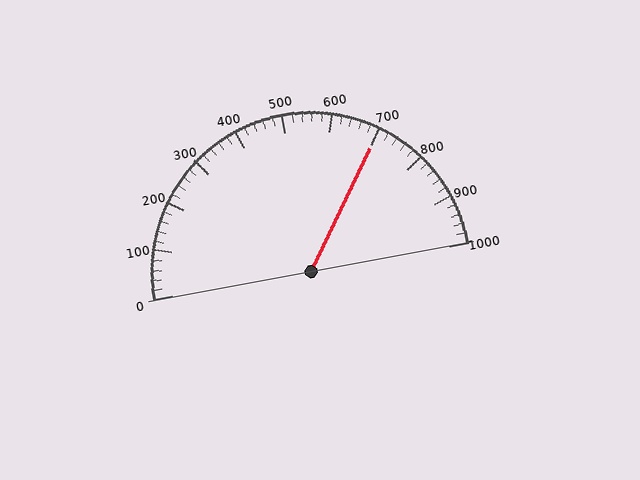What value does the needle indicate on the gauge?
The needle indicates approximately 700.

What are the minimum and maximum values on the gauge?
The gauge ranges from 0 to 1000.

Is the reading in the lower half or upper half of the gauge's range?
The reading is in the upper half of the range (0 to 1000).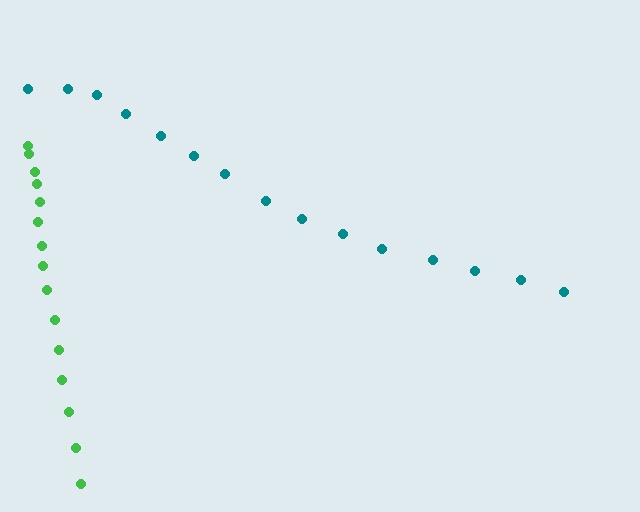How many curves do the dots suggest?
There are 2 distinct paths.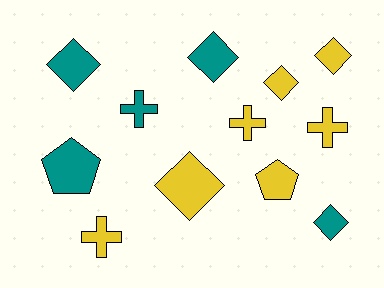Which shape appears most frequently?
Diamond, with 6 objects.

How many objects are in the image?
There are 12 objects.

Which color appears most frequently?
Yellow, with 7 objects.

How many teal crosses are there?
There is 1 teal cross.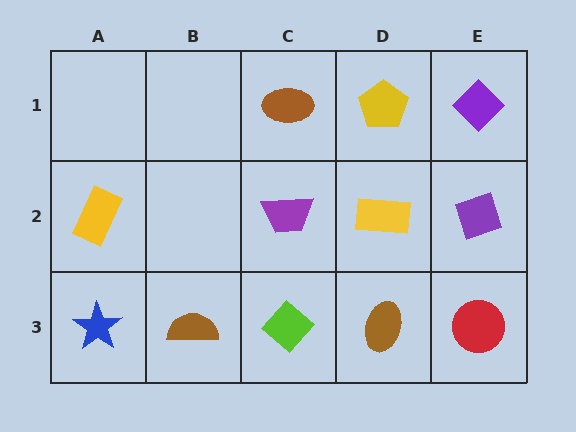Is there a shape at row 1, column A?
No, that cell is empty.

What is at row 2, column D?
A yellow rectangle.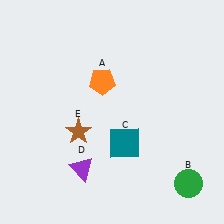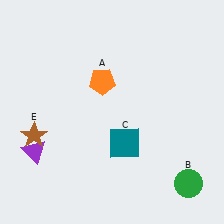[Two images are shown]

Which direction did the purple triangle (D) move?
The purple triangle (D) moved left.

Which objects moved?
The objects that moved are: the purple triangle (D), the brown star (E).